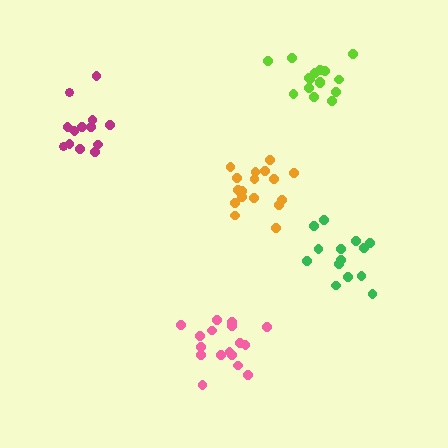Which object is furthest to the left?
The magenta cluster is leftmost.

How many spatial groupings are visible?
There are 5 spatial groupings.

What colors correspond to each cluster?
The clusters are colored: lime, orange, pink, green, magenta.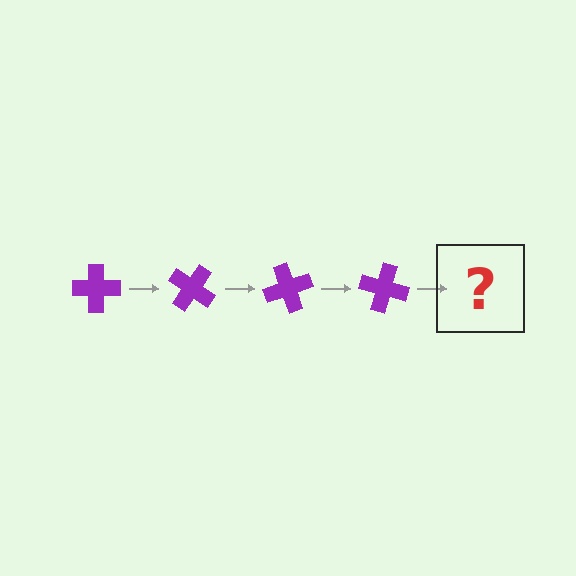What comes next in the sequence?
The next element should be a purple cross rotated 140 degrees.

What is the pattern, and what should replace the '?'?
The pattern is that the cross rotates 35 degrees each step. The '?' should be a purple cross rotated 140 degrees.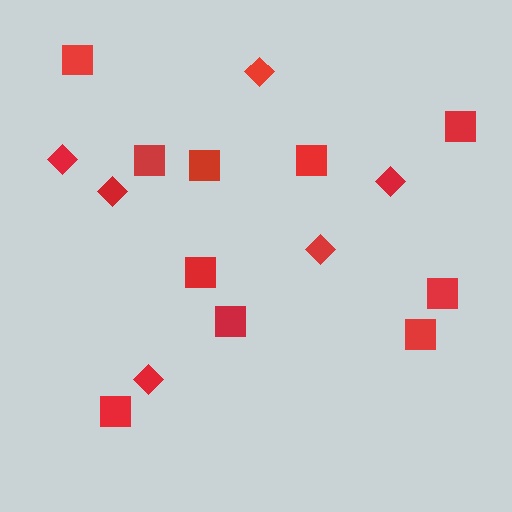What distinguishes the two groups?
There are 2 groups: one group of diamonds (6) and one group of squares (10).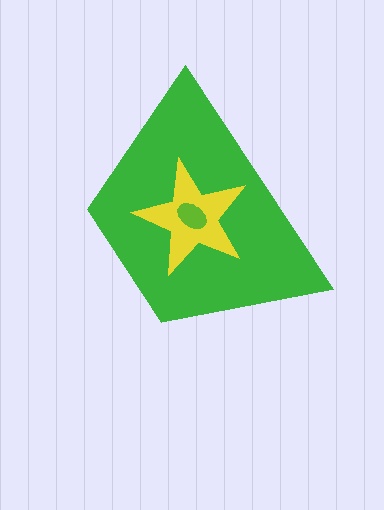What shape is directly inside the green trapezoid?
The yellow star.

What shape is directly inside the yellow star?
The lime ellipse.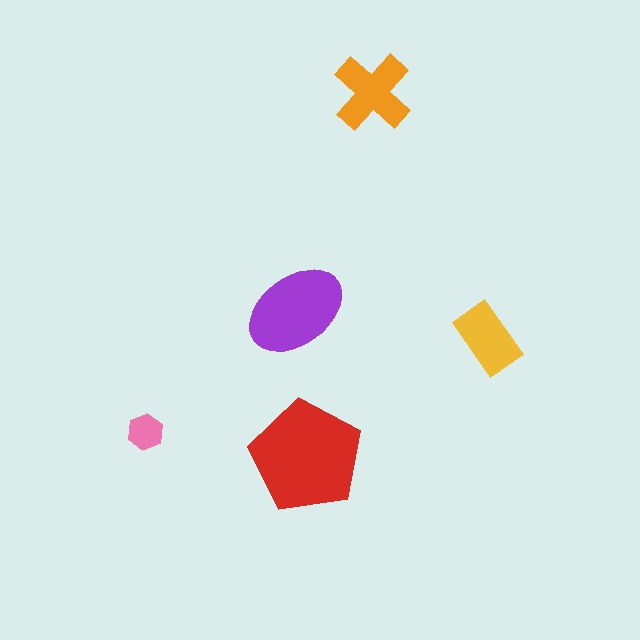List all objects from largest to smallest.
The red pentagon, the purple ellipse, the orange cross, the yellow rectangle, the pink hexagon.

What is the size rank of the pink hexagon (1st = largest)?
5th.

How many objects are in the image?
There are 5 objects in the image.